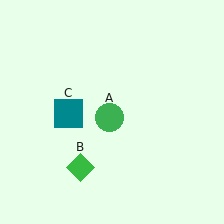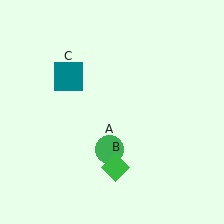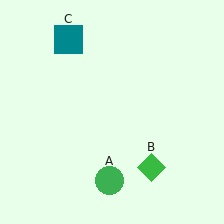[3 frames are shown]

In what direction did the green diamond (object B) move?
The green diamond (object B) moved right.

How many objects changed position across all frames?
3 objects changed position: green circle (object A), green diamond (object B), teal square (object C).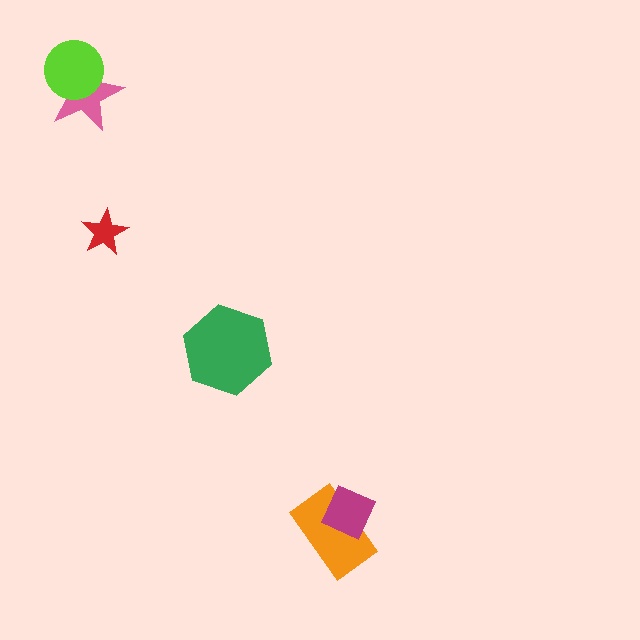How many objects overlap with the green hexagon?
0 objects overlap with the green hexagon.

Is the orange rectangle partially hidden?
Yes, it is partially covered by another shape.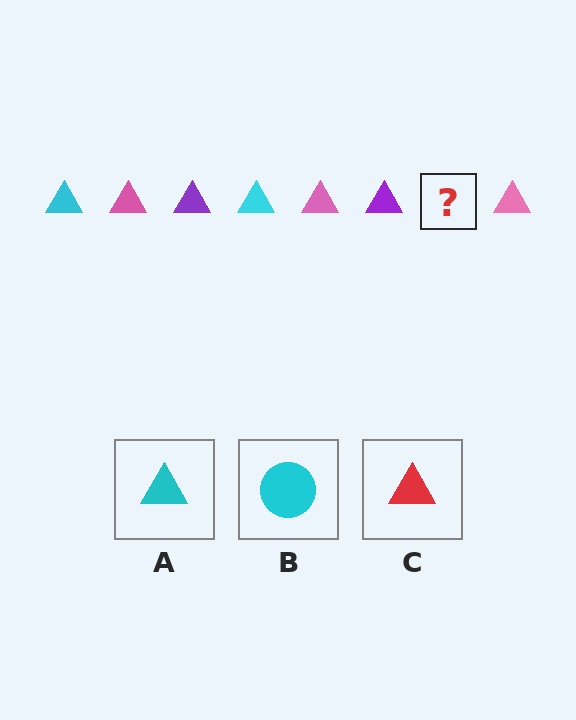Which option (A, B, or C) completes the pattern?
A.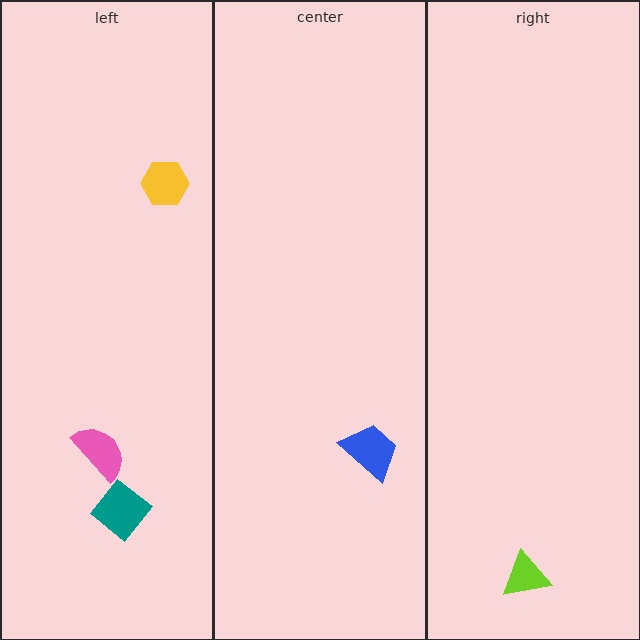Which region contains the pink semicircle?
The left region.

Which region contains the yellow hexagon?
The left region.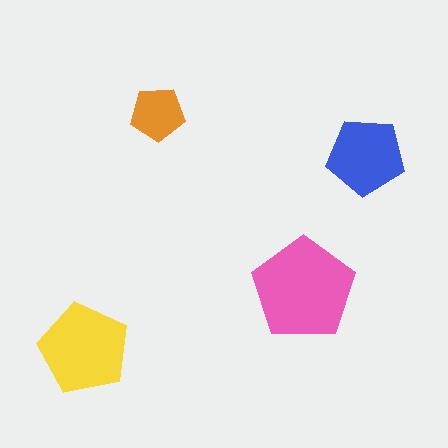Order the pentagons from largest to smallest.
the pink one, the yellow one, the blue one, the orange one.